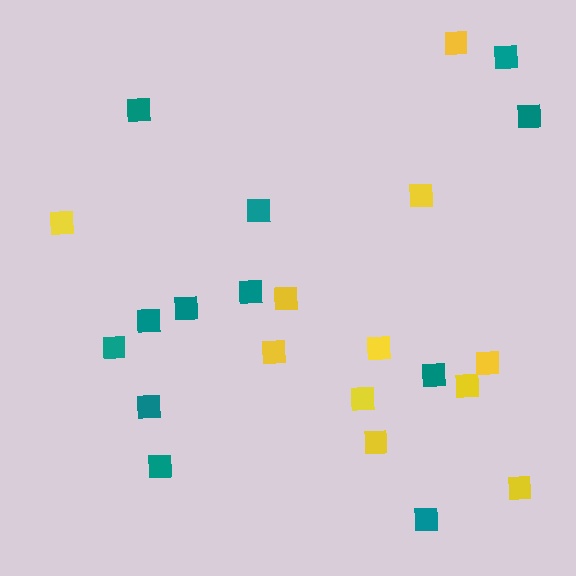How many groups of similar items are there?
There are 2 groups: one group of yellow squares (11) and one group of teal squares (12).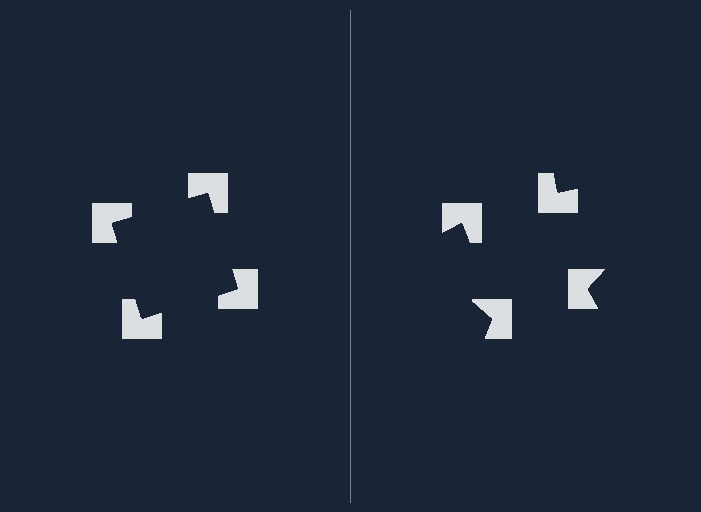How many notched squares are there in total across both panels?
8 — 4 on each side.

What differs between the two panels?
The notched squares are positioned identically on both sides; only the wedge orientations differ. On the left they align to a square; on the right they are misaligned.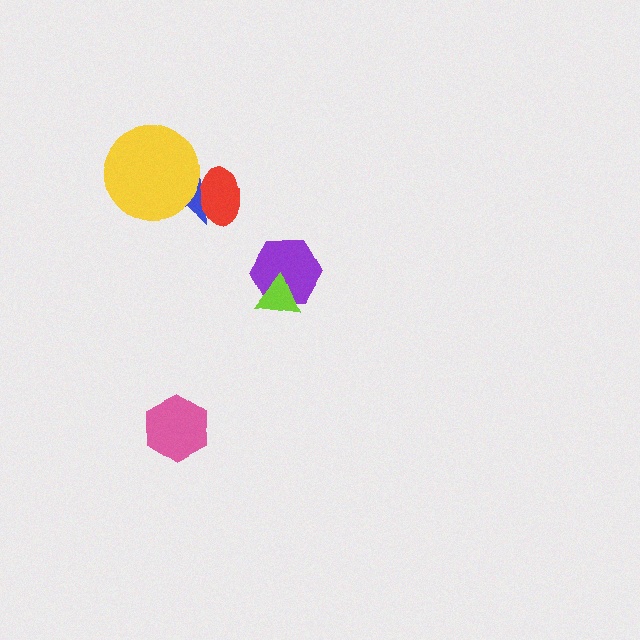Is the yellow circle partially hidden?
No, no other shape covers it.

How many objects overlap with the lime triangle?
1 object overlaps with the lime triangle.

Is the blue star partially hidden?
Yes, it is partially covered by another shape.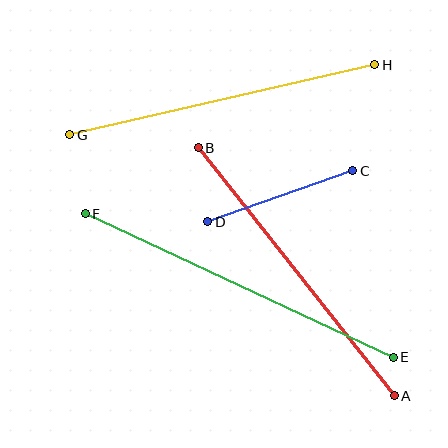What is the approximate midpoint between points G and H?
The midpoint is at approximately (222, 100) pixels.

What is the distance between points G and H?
The distance is approximately 313 pixels.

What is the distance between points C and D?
The distance is approximately 153 pixels.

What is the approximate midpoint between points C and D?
The midpoint is at approximately (280, 196) pixels.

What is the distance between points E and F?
The distance is approximately 340 pixels.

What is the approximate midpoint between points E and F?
The midpoint is at approximately (239, 285) pixels.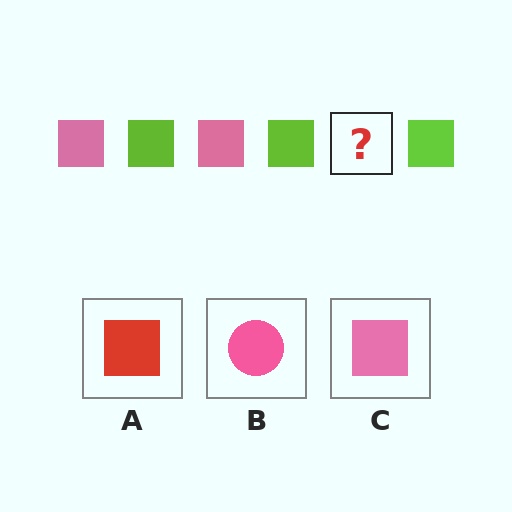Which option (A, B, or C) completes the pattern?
C.